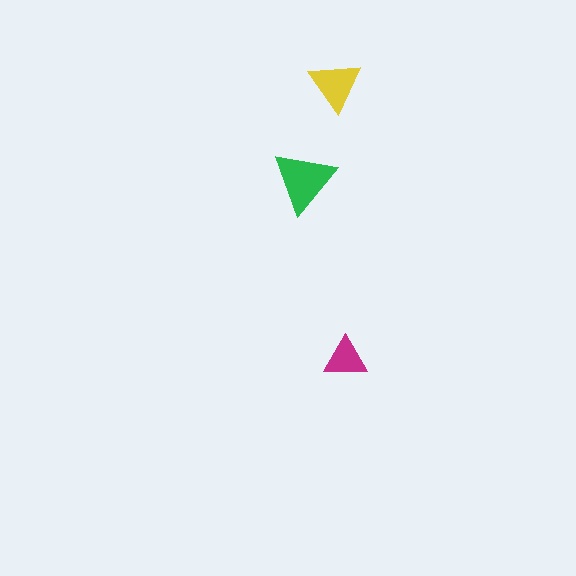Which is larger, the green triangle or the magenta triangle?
The green one.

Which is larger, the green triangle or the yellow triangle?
The green one.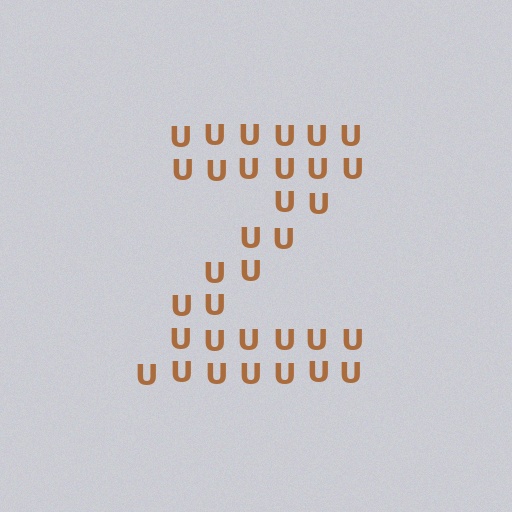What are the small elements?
The small elements are letter U's.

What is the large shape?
The large shape is the letter Z.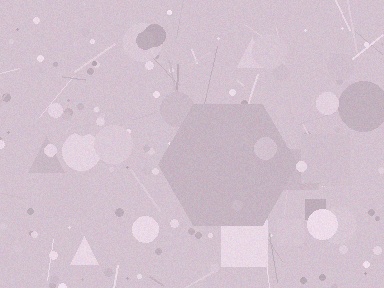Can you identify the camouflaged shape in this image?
The camouflaged shape is a hexagon.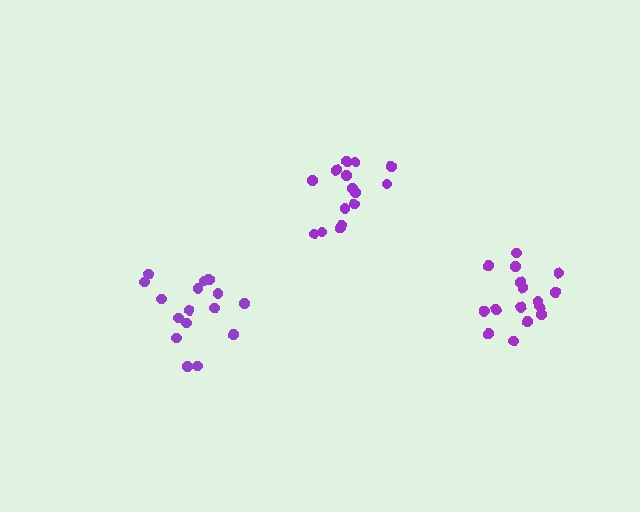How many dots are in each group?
Group 1: 16 dots, Group 2: 15 dots, Group 3: 16 dots (47 total).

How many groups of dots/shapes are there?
There are 3 groups.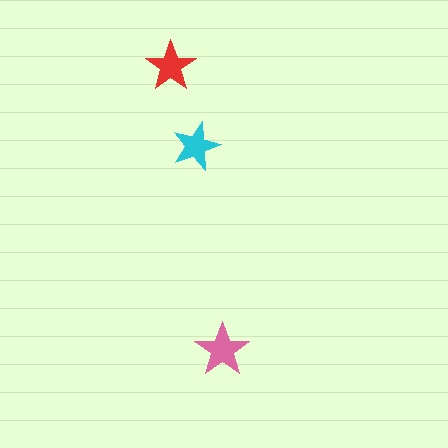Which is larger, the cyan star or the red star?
The red one.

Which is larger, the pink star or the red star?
The pink one.